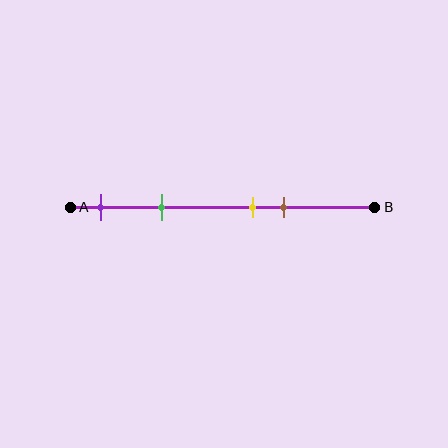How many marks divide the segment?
There are 4 marks dividing the segment.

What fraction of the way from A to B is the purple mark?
The purple mark is approximately 10% (0.1) of the way from A to B.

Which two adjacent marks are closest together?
The yellow and brown marks are the closest adjacent pair.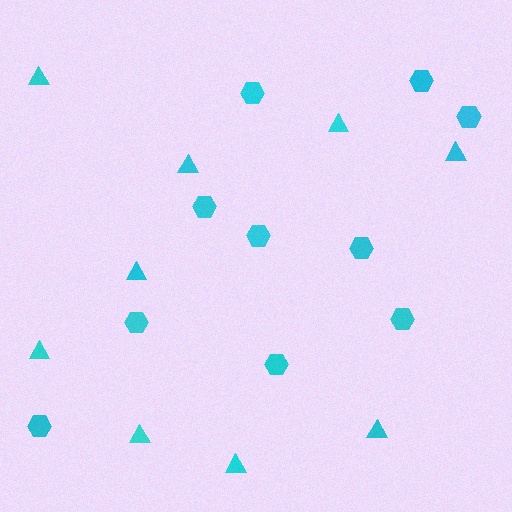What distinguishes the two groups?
There are 2 groups: one group of triangles (9) and one group of hexagons (10).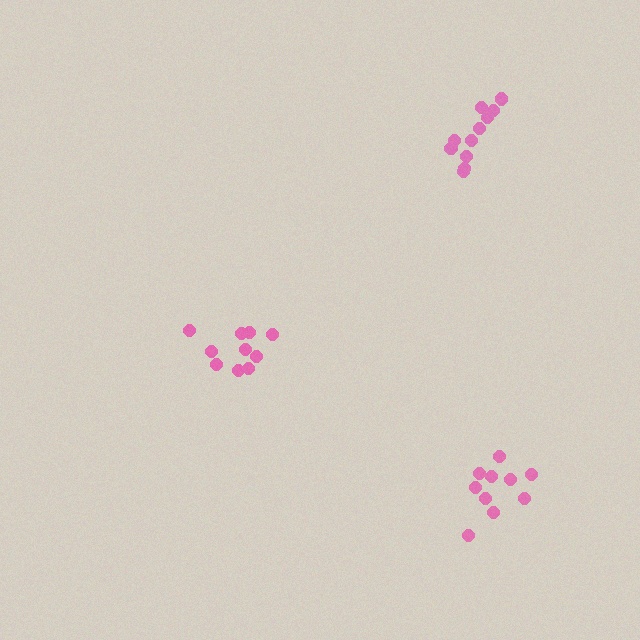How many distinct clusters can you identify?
There are 3 distinct clusters.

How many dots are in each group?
Group 1: 11 dots, Group 2: 10 dots, Group 3: 10 dots (31 total).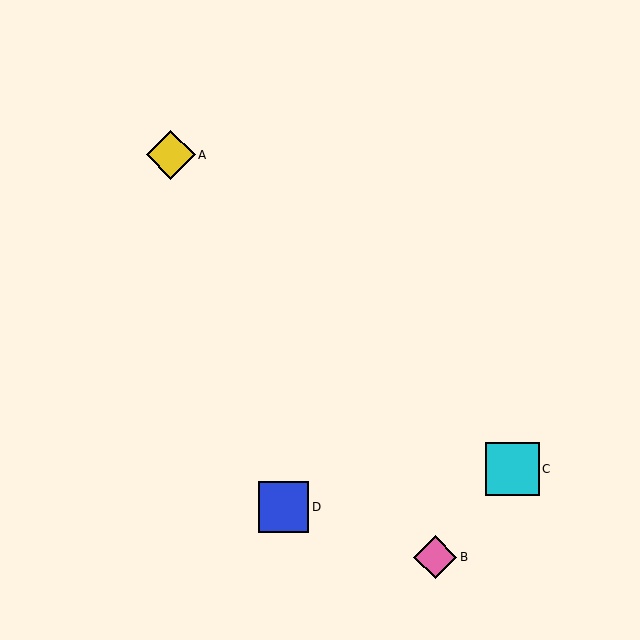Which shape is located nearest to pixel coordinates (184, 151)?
The yellow diamond (labeled A) at (171, 155) is nearest to that location.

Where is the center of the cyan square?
The center of the cyan square is at (512, 469).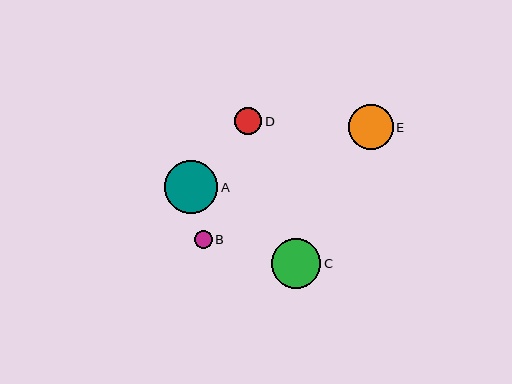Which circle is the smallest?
Circle B is the smallest with a size of approximately 18 pixels.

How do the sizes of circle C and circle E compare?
Circle C and circle E are approximately the same size.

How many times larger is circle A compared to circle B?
Circle A is approximately 3.0 times the size of circle B.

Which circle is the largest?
Circle A is the largest with a size of approximately 53 pixels.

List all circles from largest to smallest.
From largest to smallest: A, C, E, D, B.